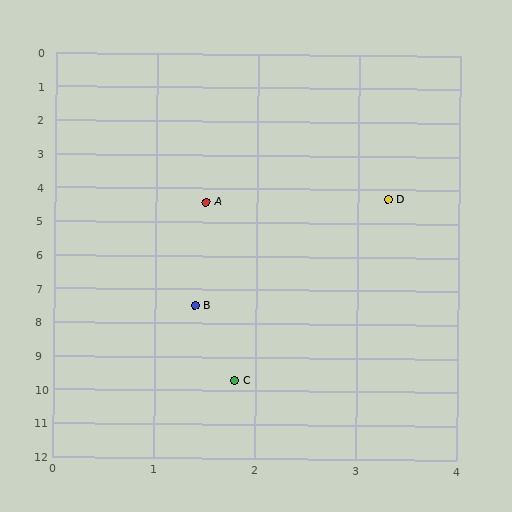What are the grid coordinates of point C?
Point C is at approximately (1.8, 9.7).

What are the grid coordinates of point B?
Point B is at approximately (1.4, 7.5).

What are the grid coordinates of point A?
Point A is at approximately (1.5, 4.4).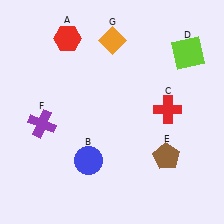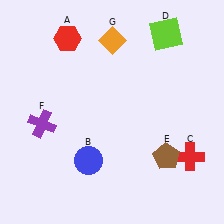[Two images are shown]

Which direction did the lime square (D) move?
The lime square (D) moved left.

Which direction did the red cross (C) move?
The red cross (C) moved down.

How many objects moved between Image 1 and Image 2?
2 objects moved between the two images.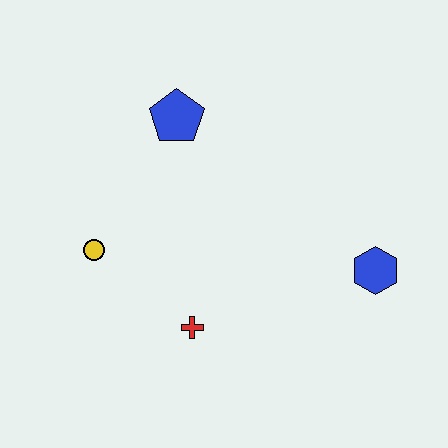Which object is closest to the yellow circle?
The red cross is closest to the yellow circle.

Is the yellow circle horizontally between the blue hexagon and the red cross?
No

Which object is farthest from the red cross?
The blue pentagon is farthest from the red cross.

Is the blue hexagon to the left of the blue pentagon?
No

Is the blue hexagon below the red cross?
No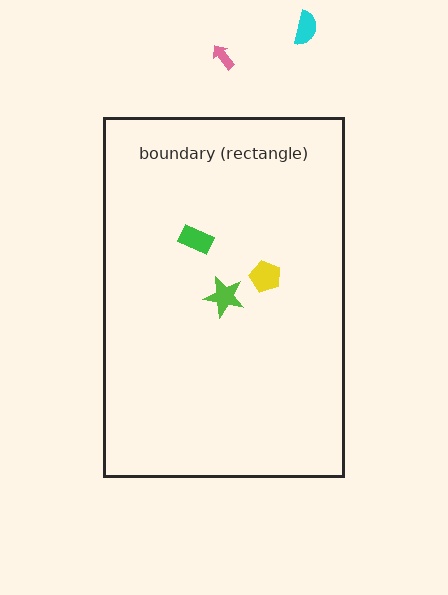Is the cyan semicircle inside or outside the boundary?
Outside.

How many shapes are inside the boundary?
3 inside, 2 outside.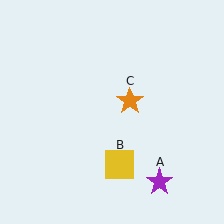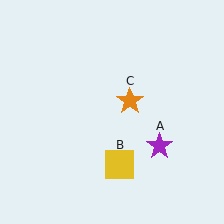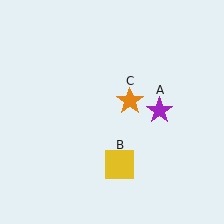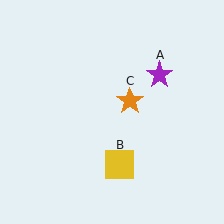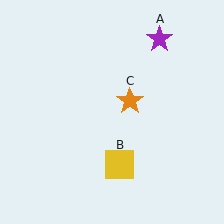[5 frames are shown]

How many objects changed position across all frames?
1 object changed position: purple star (object A).